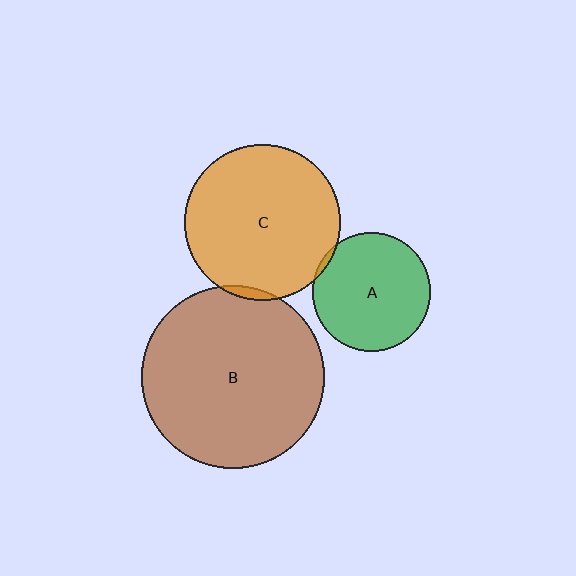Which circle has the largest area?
Circle B (brown).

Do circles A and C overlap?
Yes.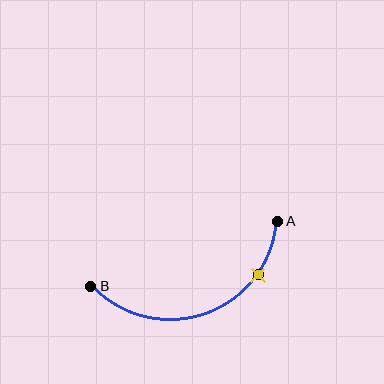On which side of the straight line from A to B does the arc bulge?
The arc bulges below the straight line connecting A and B.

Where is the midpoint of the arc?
The arc midpoint is the point on the curve farthest from the straight line joining A and B. It sits below that line.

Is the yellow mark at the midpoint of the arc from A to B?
No. The yellow mark lies on the arc but is closer to endpoint A. The arc midpoint would be at the point on the curve equidistant along the arc from both A and B.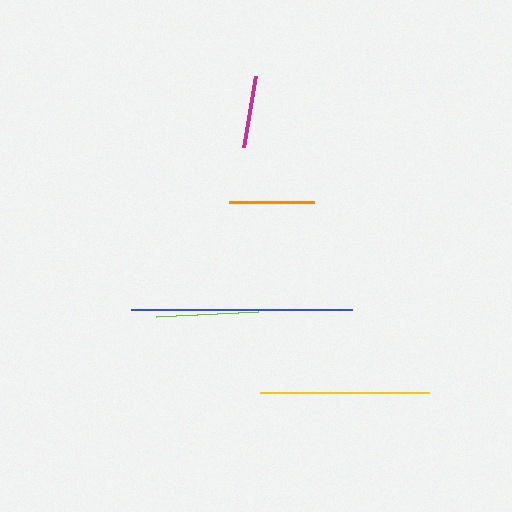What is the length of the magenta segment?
The magenta segment is approximately 72 pixels long.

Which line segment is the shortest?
The magenta line is the shortest at approximately 72 pixels.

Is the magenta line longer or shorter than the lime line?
The lime line is longer than the magenta line.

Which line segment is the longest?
The blue line is the longest at approximately 222 pixels.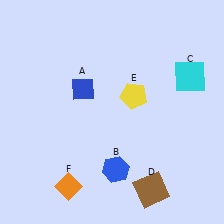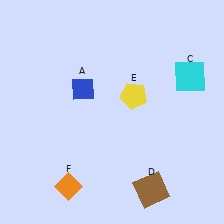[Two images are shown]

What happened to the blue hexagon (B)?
The blue hexagon (B) was removed in Image 2. It was in the bottom-right area of Image 1.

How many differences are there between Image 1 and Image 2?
There is 1 difference between the two images.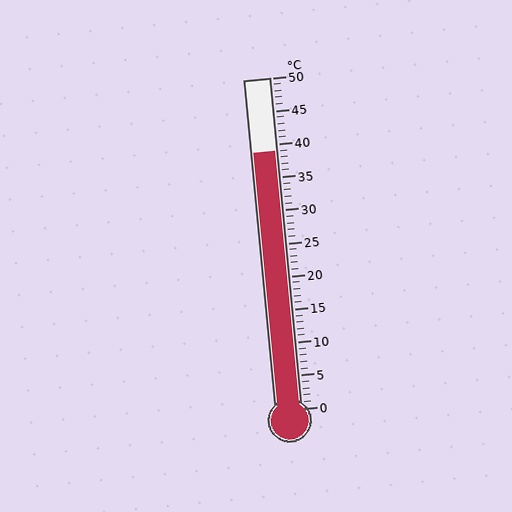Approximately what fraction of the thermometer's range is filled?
The thermometer is filled to approximately 80% of its range.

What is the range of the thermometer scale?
The thermometer scale ranges from 0°C to 50°C.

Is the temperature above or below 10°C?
The temperature is above 10°C.